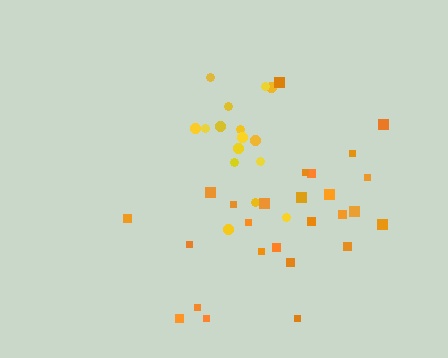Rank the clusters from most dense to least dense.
yellow, orange.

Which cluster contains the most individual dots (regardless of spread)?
Orange (26).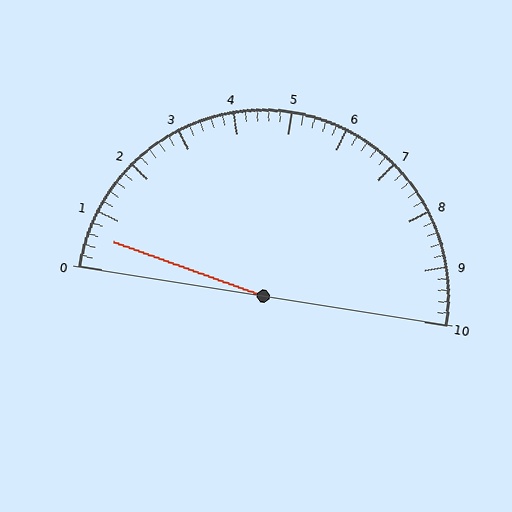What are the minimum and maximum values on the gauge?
The gauge ranges from 0 to 10.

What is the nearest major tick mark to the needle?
The nearest major tick mark is 1.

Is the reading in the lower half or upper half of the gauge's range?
The reading is in the lower half of the range (0 to 10).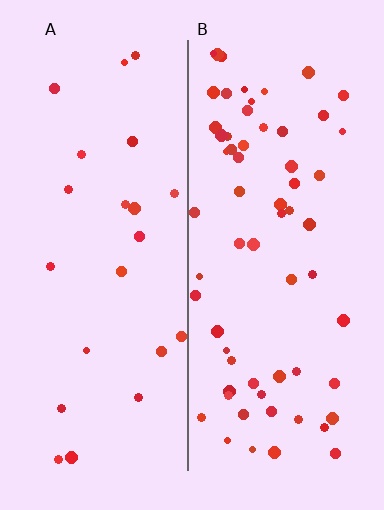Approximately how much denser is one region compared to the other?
Approximately 2.9× — region B over region A.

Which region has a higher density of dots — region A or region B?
B (the right).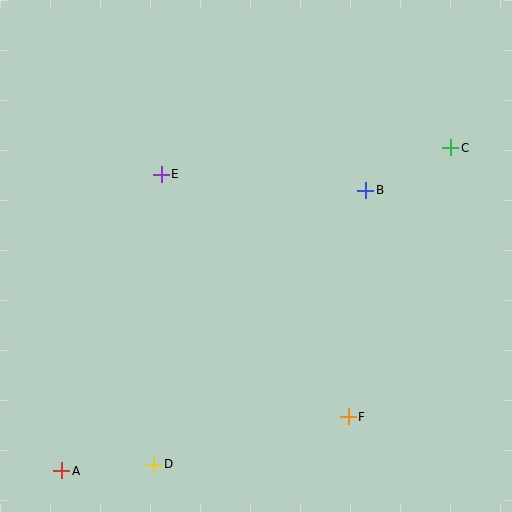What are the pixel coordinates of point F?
Point F is at (348, 417).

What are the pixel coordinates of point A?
Point A is at (62, 471).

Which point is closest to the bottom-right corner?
Point F is closest to the bottom-right corner.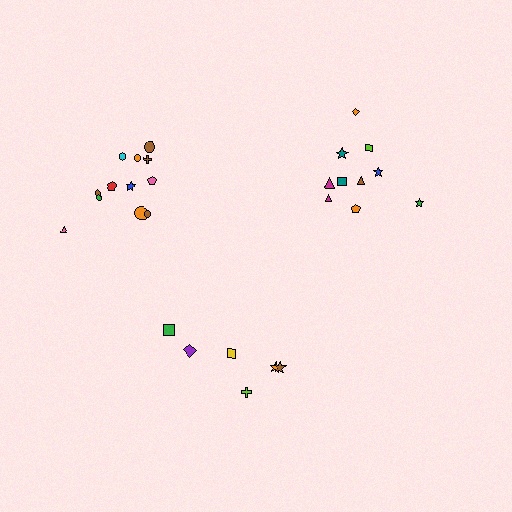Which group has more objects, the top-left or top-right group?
The top-left group.